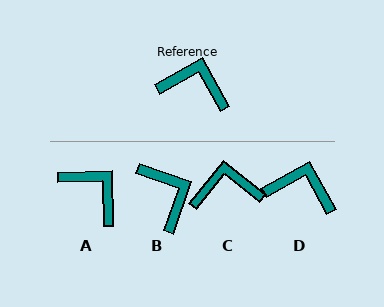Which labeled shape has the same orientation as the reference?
D.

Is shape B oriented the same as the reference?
No, it is off by about 48 degrees.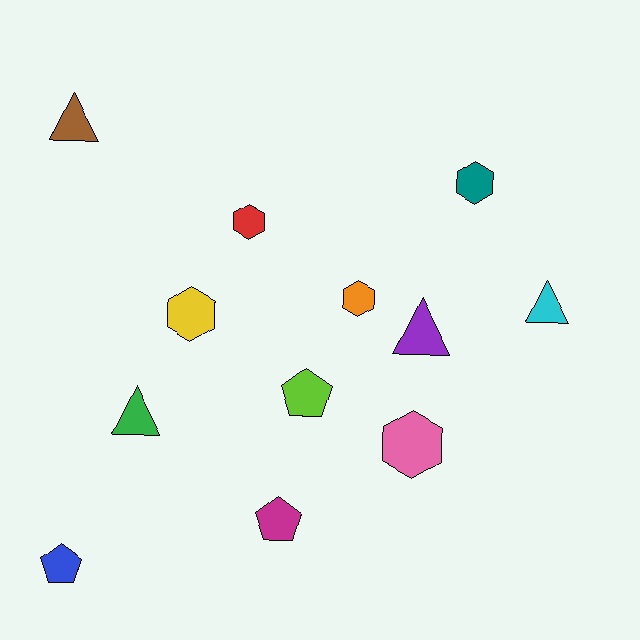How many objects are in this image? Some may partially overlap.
There are 12 objects.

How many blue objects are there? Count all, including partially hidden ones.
There is 1 blue object.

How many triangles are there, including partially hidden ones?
There are 4 triangles.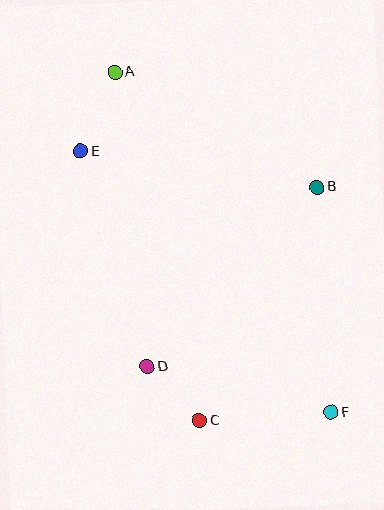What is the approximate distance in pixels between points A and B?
The distance between A and B is approximately 233 pixels.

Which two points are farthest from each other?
Points A and F are farthest from each other.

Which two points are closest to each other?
Points C and D are closest to each other.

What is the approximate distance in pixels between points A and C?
The distance between A and C is approximately 359 pixels.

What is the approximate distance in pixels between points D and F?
The distance between D and F is approximately 190 pixels.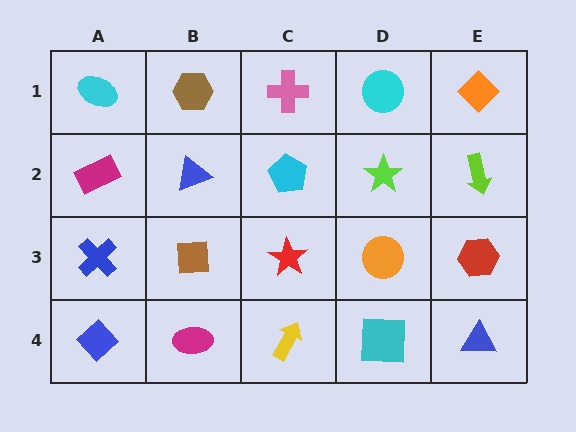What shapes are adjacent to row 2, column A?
A cyan ellipse (row 1, column A), a blue cross (row 3, column A), a blue triangle (row 2, column B).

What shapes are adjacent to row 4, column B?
A brown square (row 3, column B), a blue diamond (row 4, column A), a yellow arrow (row 4, column C).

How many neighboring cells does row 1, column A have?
2.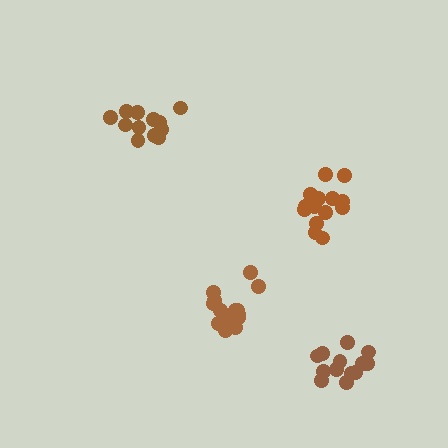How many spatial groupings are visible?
There are 4 spatial groupings.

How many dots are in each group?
Group 1: 13 dots, Group 2: 14 dots, Group 3: 14 dots, Group 4: 12 dots (53 total).